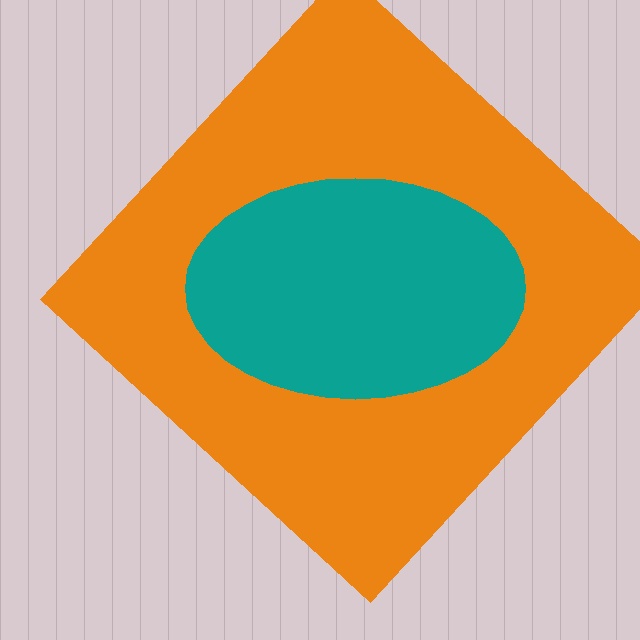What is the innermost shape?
The teal ellipse.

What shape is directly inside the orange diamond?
The teal ellipse.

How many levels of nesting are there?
2.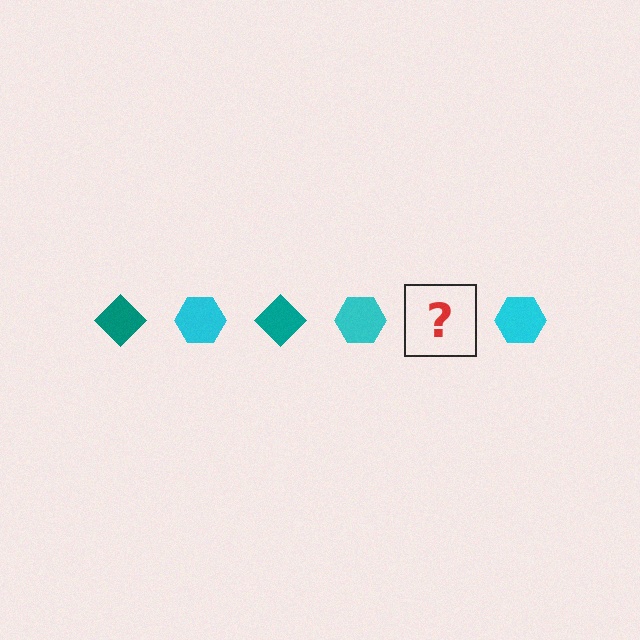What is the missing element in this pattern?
The missing element is a teal diamond.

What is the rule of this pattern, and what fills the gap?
The rule is that the pattern alternates between teal diamond and cyan hexagon. The gap should be filled with a teal diamond.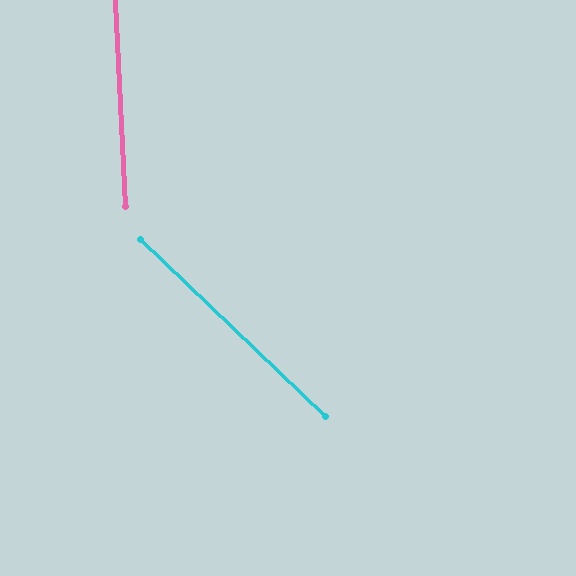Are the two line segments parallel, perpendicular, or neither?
Neither parallel nor perpendicular — they differ by about 44°.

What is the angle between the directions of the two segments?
Approximately 44 degrees.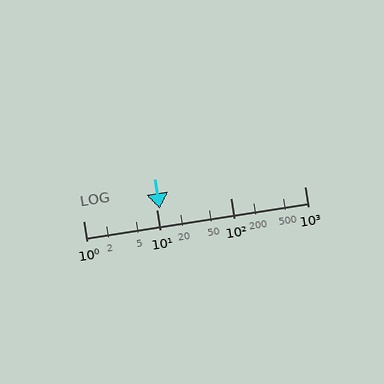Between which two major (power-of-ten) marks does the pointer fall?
The pointer is between 10 and 100.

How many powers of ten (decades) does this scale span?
The scale spans 3 decades, from 1 to 1000.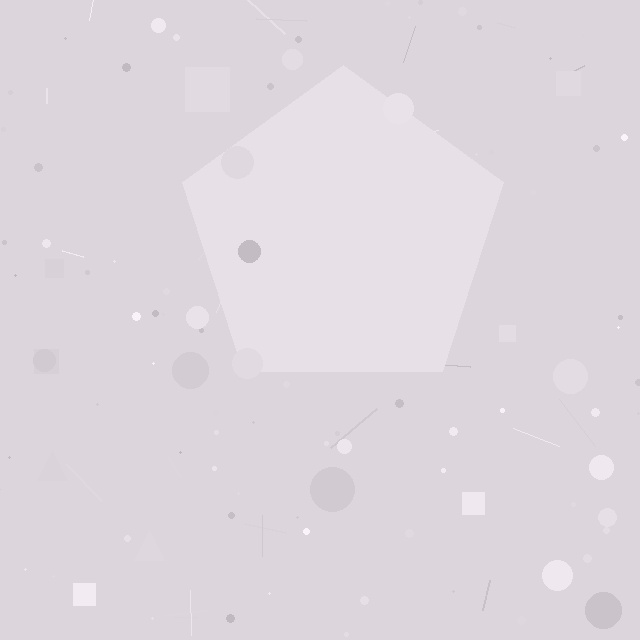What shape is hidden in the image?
A pentagon is hidden in the image.